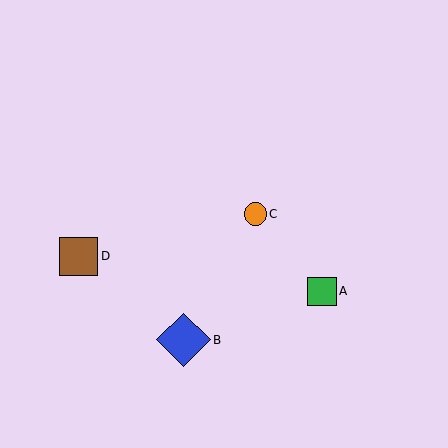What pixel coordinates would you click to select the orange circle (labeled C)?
Click at (255, 214) to select the orange circle C.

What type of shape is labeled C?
Shape C is an orange circle.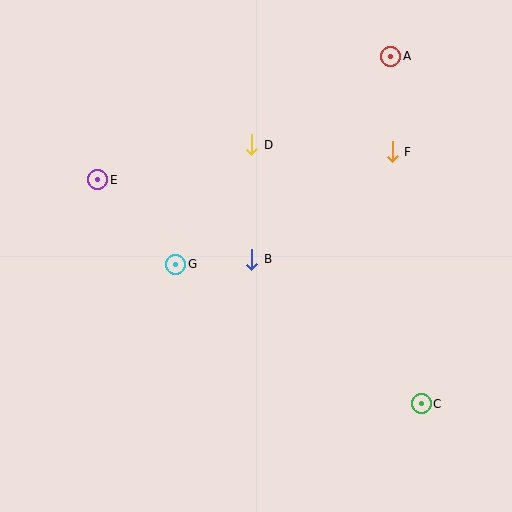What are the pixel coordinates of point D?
Point D is at (252, 145).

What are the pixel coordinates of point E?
Point E is at (98, 180).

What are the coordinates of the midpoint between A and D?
The midpoint between A and D is at (321, 100).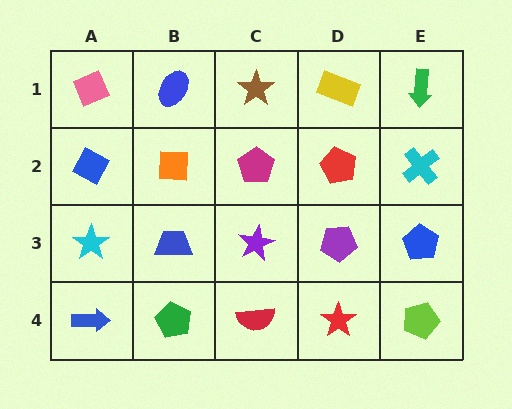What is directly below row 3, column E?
A lime pentagon.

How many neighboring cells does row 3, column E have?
3.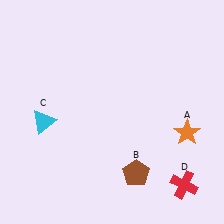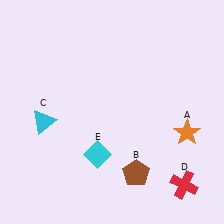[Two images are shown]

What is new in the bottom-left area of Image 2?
A cyan diamond (E) was added in the bottom-left area of Image 2.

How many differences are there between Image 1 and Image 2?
There is 1 difference between the two images.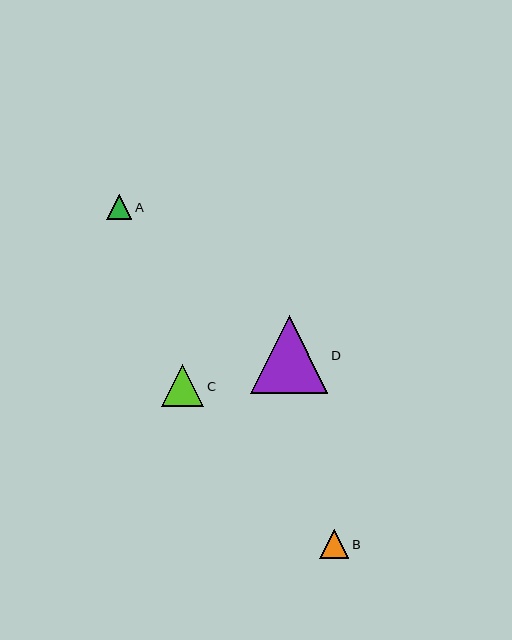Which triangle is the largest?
Triangle D is the largest with a size of approximately 77 pixels.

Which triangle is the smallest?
Triangle A is the smallest with a size of approximately 25 pixels.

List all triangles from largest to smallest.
From largest to smallest: D, C, B, A.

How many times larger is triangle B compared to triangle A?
Triangle B is approximately 1.2 times the size of triangle A.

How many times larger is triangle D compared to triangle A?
Triangle D is approximately 3.1 times the size of triangle A.